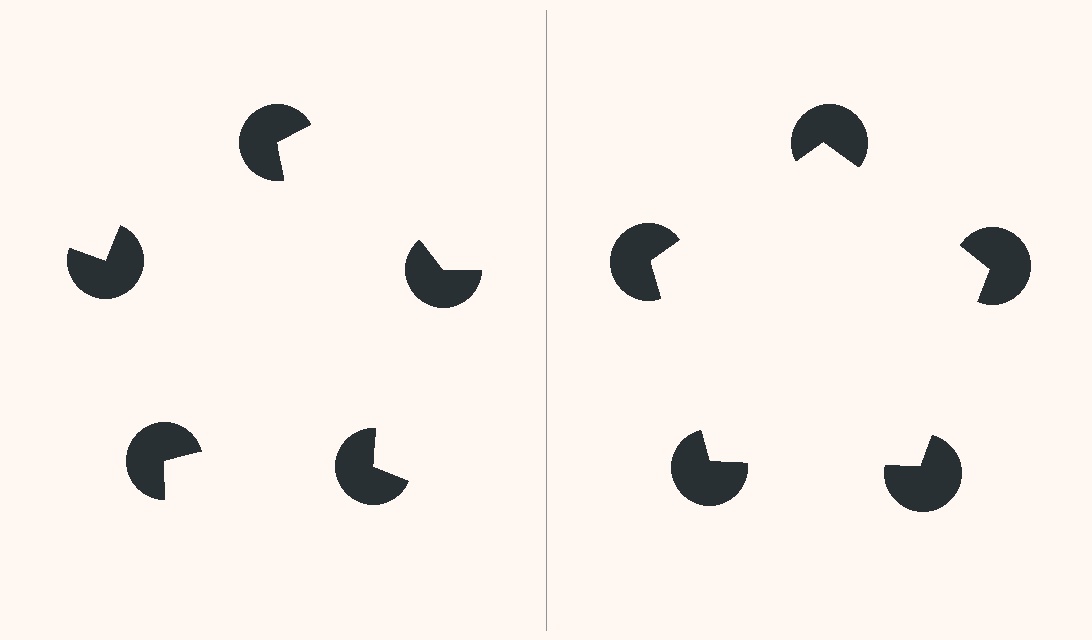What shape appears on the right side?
An illusory pentagon.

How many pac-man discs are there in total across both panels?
10 — 5 on each side.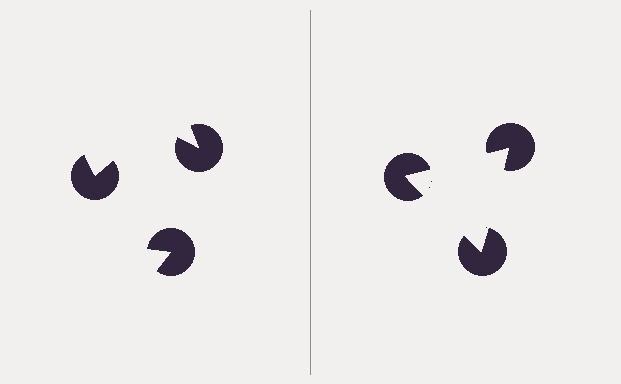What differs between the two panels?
The pac-man discs are positioned identically on both sides; only the wedge orientations differ. On the right they align to a triangle; on the left they are misaligned.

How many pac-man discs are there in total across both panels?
6 — 3 on each side.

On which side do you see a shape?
An illusory triangle appears on the right side. On the left side the wedge cuts are rotated, so no coherent shape forms.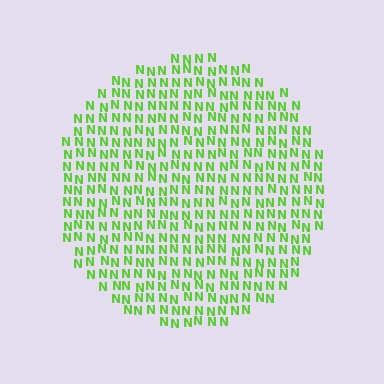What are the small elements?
The small elements are letter N's.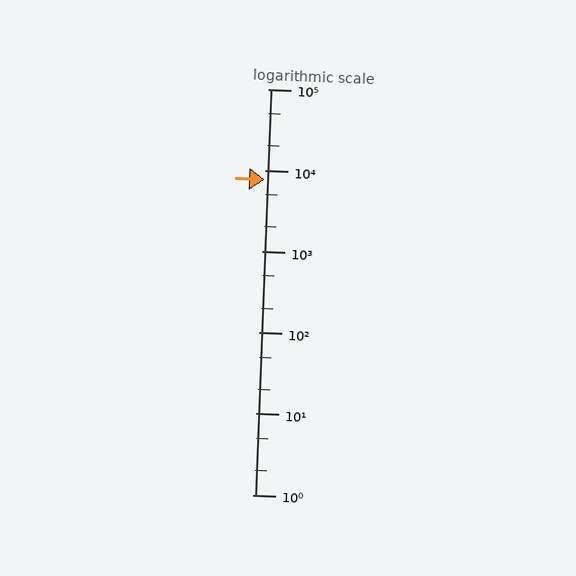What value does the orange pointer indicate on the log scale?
The pointer indicates approximately 7600.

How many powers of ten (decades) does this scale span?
The scale spans 5 decades, from 1 to 100000.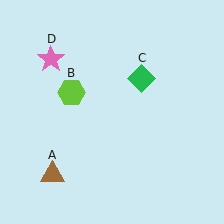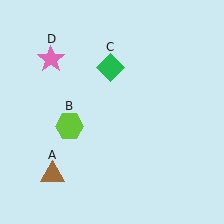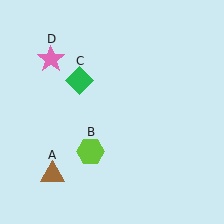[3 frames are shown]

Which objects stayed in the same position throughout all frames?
Brown triangle (object A) and pink star (object D) remained stationary.